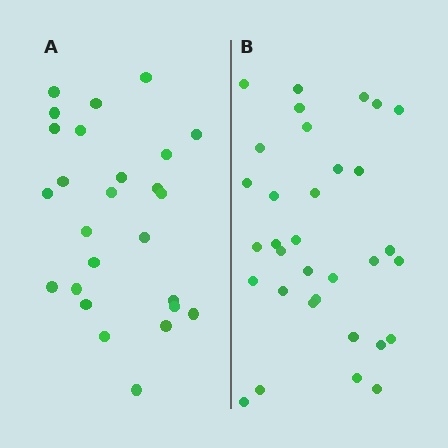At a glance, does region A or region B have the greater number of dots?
Region B (the right region) has more dots.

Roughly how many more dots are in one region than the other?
Region B has roughly 8 or so more dots than region A.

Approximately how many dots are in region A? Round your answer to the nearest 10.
About 30 dots. (The exact count is 26, which rounds to 30.)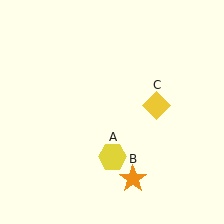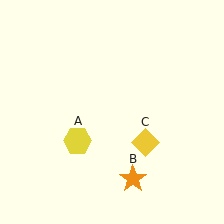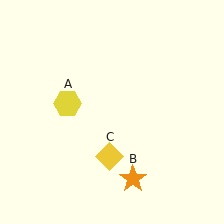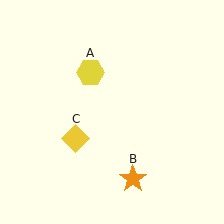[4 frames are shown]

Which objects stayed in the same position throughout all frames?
Orange star (object B) remained stationary.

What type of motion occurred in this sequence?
The yellow hexagon (object A), yellow diamond (object C) rotated clockwise around the center of the scene.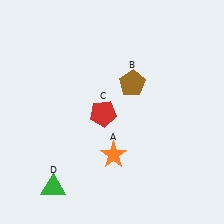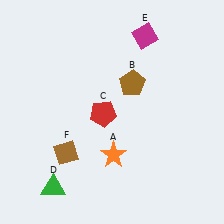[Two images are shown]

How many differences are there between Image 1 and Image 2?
There are 2 differences between the two images.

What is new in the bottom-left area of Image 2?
A brown diamond (F) was added in the bottom-left area of Image 2.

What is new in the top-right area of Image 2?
A magenta diamond (E) was added in the top-right area of Image 2.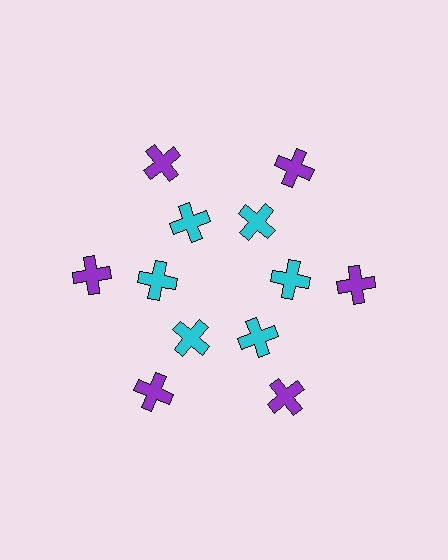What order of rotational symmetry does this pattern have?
This pattern has 6-fold rotational symmetry.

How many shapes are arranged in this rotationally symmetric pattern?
There are 12 shapes, arranged in 6 groups of 2.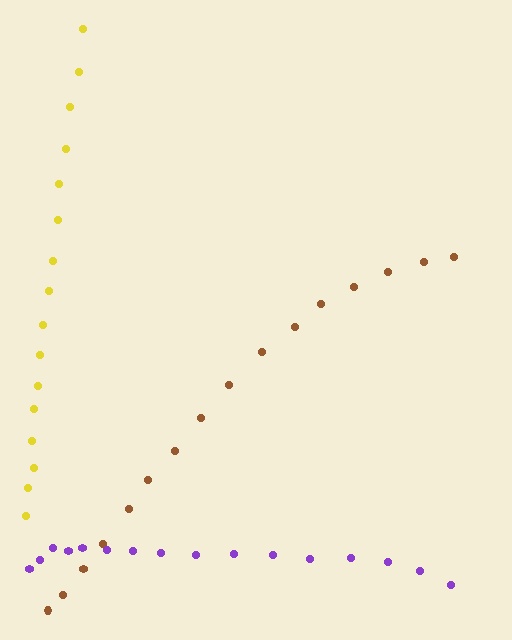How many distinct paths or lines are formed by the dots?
There are 3 distinct paths.